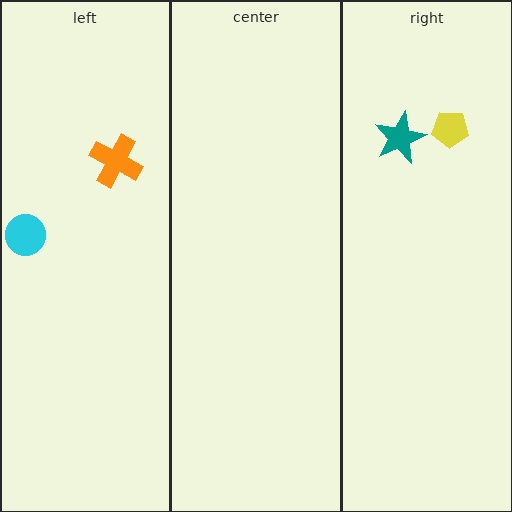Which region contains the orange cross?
The left region.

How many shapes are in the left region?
2.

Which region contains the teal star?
The right region.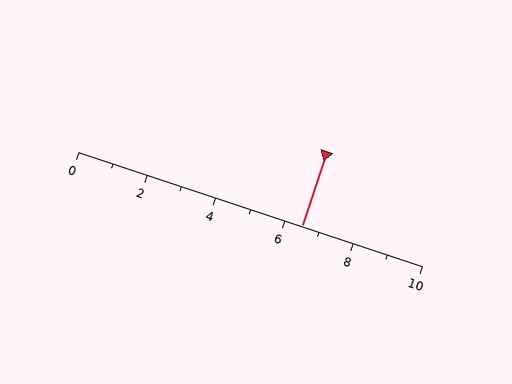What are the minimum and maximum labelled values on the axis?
The axis runs from 0 to 10.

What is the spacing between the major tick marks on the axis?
The major ticks are spaced 2 apart.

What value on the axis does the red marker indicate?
The marker indicates approximately 6.5.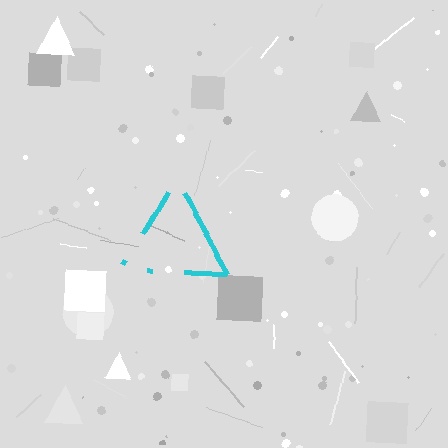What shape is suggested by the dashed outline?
The dashed outline suggests a triangle.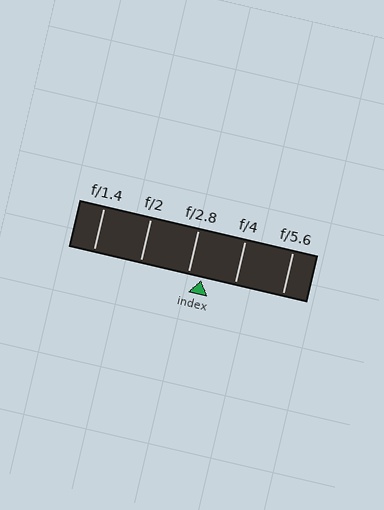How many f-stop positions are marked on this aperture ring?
There are 5 f-stop positions marked.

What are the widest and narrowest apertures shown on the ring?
The widest aperture shown is f/1.4 and the narrowest is f/5.6.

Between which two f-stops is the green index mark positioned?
The index mark is between f/2.8 and f/4.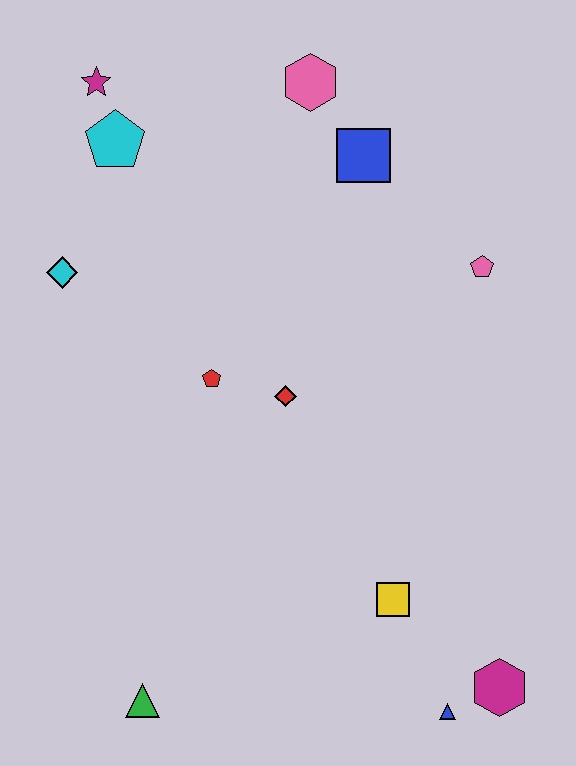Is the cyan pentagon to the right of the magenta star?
Yes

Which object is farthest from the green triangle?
The pink hexagon is farthest from the green triangle.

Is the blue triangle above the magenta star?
No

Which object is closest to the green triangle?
The yellow square is closest to the green triangle.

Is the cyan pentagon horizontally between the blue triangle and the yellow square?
No